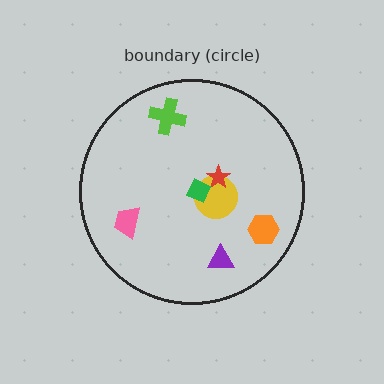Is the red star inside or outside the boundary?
Inside.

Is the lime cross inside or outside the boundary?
Inside.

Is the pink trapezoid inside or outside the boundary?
Inside.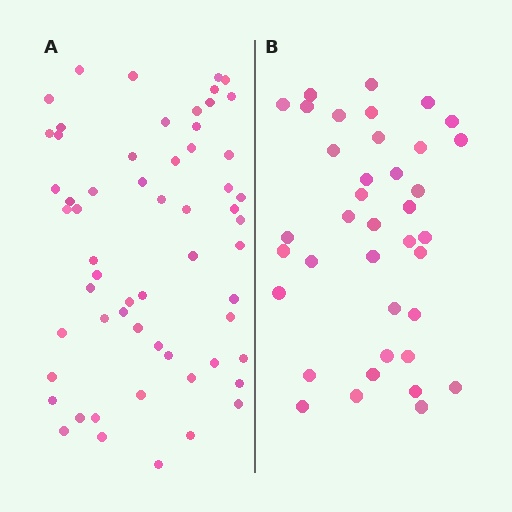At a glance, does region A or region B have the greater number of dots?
Region A (the left region) has more dots.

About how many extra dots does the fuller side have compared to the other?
Region A has approximately 20 more dots than region B.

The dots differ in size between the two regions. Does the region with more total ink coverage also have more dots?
No. Region B has more total ink coverage because its dots are larger, but region A actually contains more individual dots. Total area can be misleading — the number of items is what matters here.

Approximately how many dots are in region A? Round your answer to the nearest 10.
About 60 dots. (The exact count is 59, which rounds to 60.)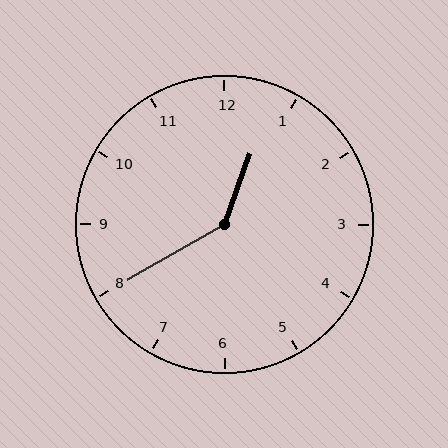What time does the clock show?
12:40.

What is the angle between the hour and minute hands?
Approximately 140 degrees.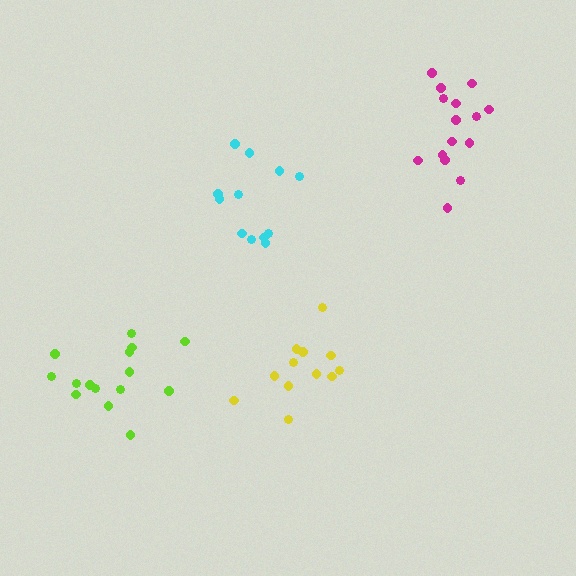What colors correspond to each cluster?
The clusters are colored: cyan, yellow, magenta, lime.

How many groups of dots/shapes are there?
There are 4 groups.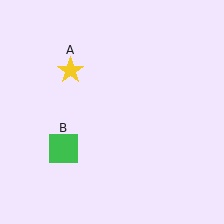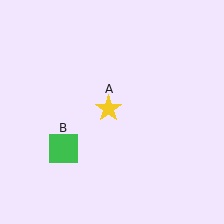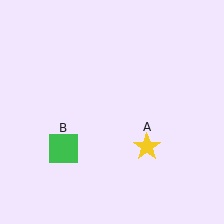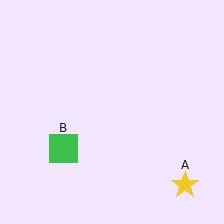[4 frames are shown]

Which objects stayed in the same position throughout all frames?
Green square (object B) remained stationary.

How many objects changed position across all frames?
1 object changed position: yellow star (object A).